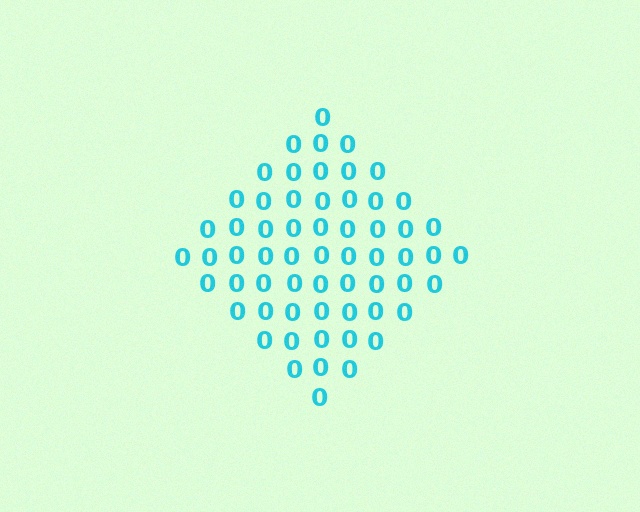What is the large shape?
The large shape is a diamond.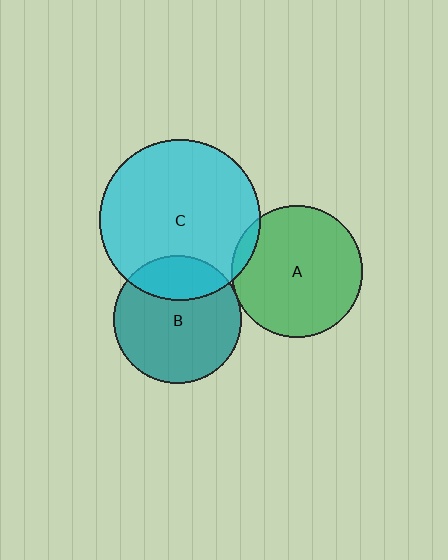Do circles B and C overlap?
Yes.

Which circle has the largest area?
Circle C (cyan).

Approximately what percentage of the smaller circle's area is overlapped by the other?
Approximately 25%.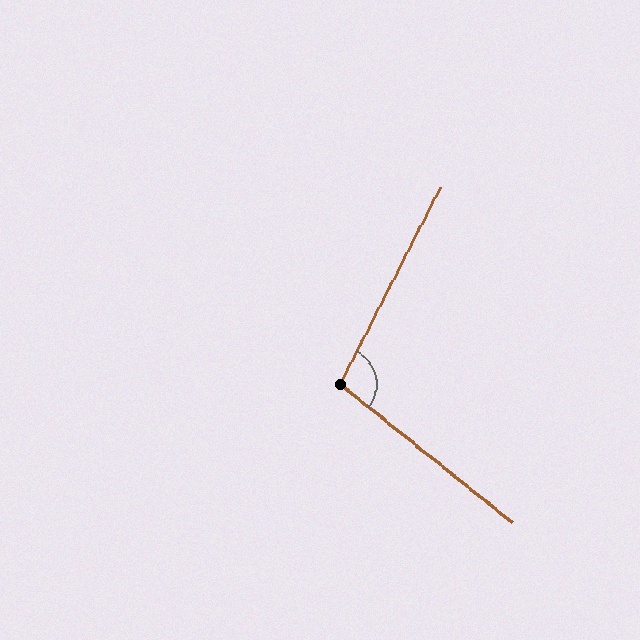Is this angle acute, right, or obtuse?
It is obtuse.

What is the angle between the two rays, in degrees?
Approximately 102 degrees.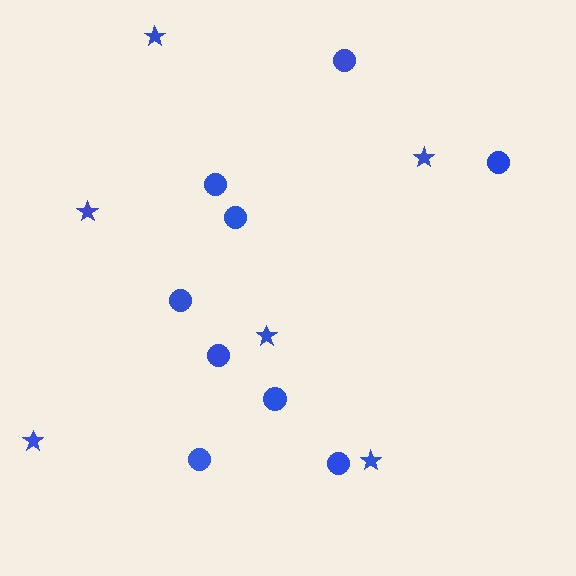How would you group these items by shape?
There are 2 groups: one group of circles (9) and one group of stars (6).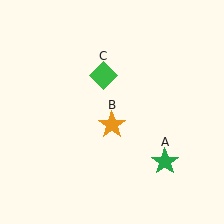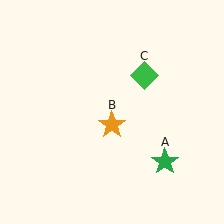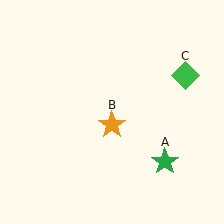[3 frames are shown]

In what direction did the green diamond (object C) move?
The green diamond (object C) moved right.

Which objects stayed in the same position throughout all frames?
Green star (object A) and orange star (object B) remained stationary.